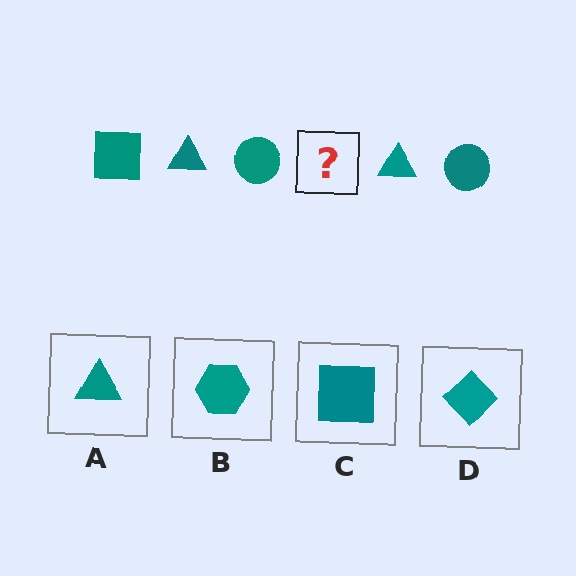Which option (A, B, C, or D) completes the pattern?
C.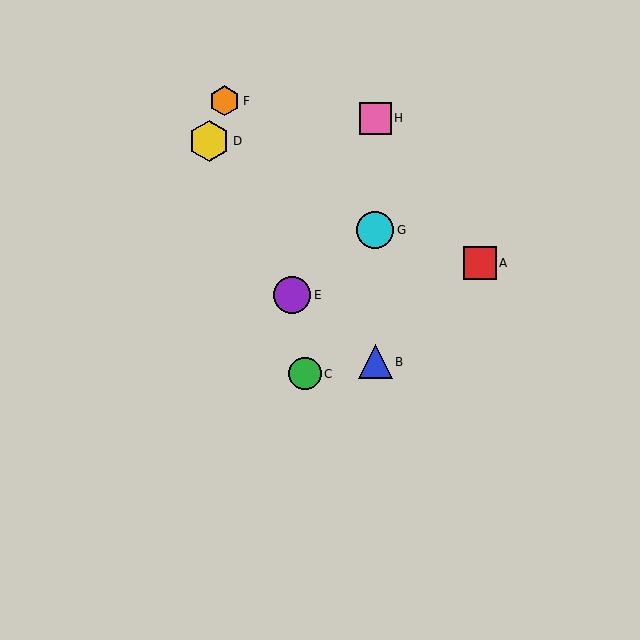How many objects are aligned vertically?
3 objects (B, G, H) are aligned vertically.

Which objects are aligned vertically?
Objects B, G, H are aligned vertically.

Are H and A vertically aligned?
No, H is at x≈375 and A is at x≈480.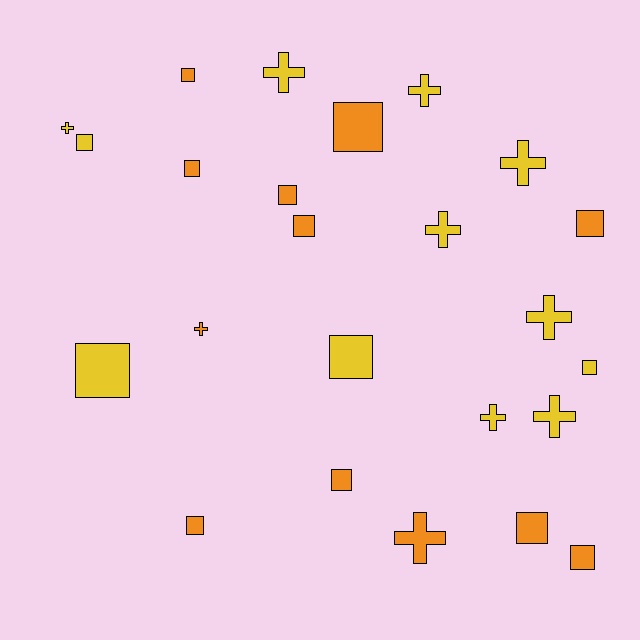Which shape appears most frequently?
Square, with 14 objects.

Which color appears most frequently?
Orange, with 12 objects.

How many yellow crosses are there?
There are 8 yellow crosses.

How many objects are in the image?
There are 24 objects.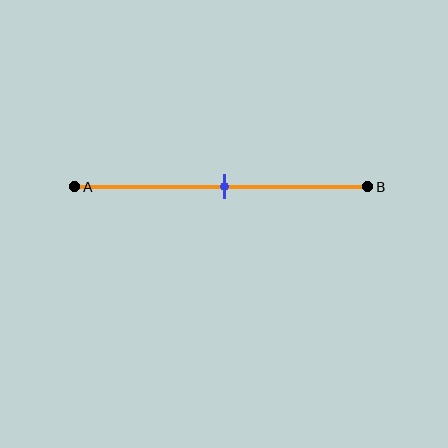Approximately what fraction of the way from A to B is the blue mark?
The blue mark is approximately 50% of the way from A to B.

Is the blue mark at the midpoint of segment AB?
Yes, the mark is approximately at the midpoint.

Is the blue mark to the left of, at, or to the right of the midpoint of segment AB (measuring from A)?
The blue mark is approximately at the midpoint of segment AB.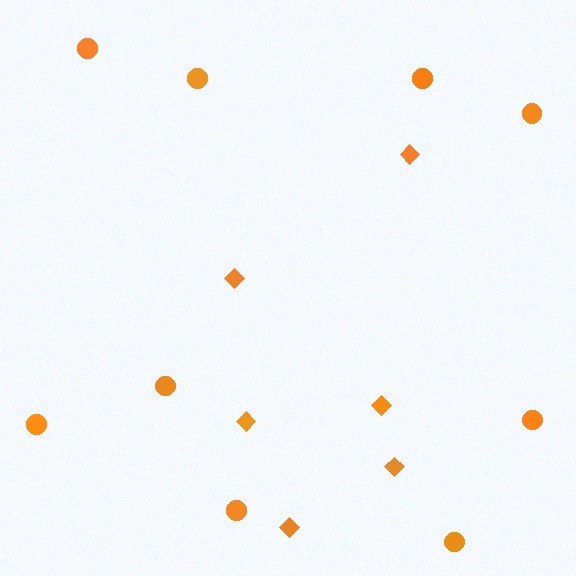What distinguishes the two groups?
There are 2 groups: one group of diamonds (6) and one group of circles (9).